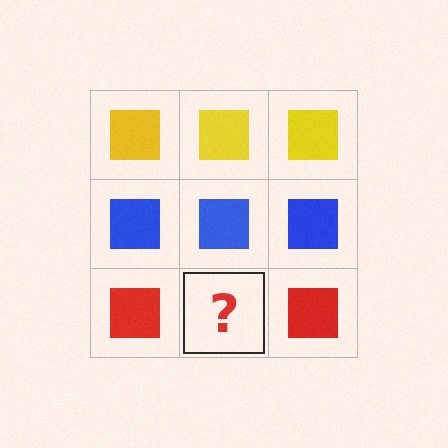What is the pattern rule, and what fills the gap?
The rule is that each row has a consistent color. The gap should be filled with a red square.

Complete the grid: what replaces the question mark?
The question mark should be replaced with a red square.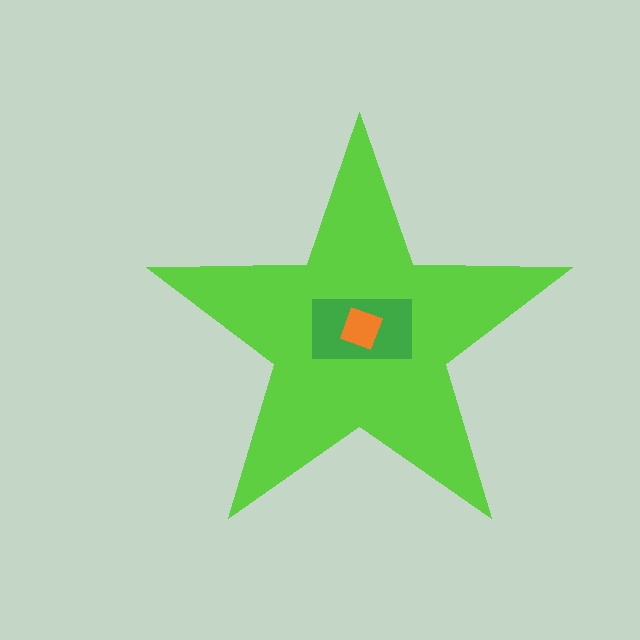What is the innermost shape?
The orange diamond.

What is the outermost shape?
The lime star.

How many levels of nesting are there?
3.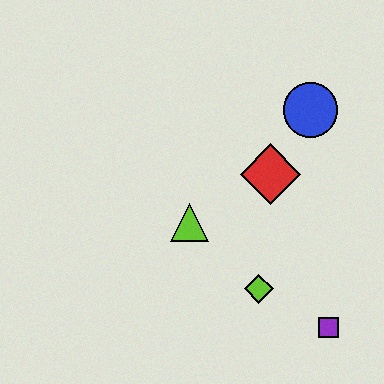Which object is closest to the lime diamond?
The purple square is closest to the lime diamond.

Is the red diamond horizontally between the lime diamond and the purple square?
Yes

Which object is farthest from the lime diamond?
The blue circle is farthest from the lime diamond.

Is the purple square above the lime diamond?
No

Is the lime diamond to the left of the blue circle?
Yes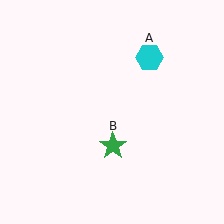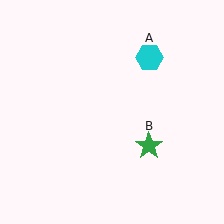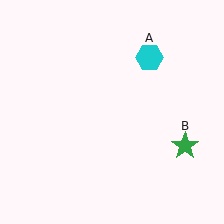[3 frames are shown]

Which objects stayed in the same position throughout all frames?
Cyan hexagon (object A) remained stationary.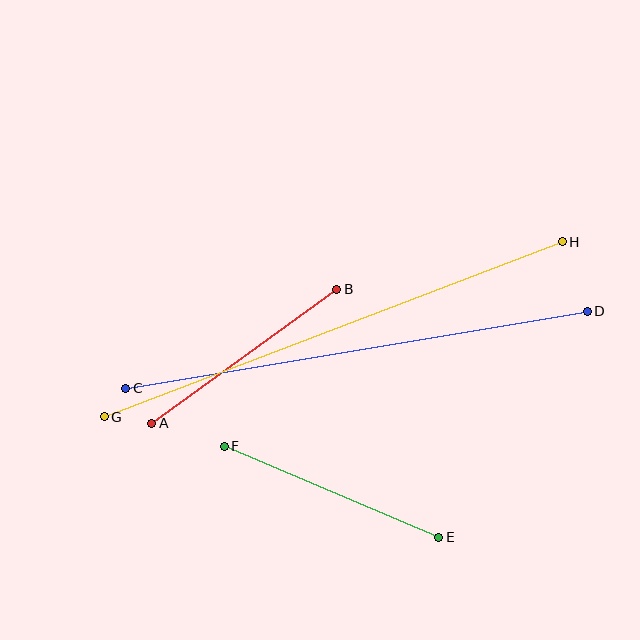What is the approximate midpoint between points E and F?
The midpoint is at approximately (332, 492) pixels.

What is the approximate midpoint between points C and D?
The midpoint is at approximately (357, 350) pixels.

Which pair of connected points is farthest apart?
Points G and H are farthest apart.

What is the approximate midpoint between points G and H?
The midpoint is at approximately (333, 329) pixels.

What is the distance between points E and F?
The distance is approximately 233 pixels.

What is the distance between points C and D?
The distance is approximately 468 pixels.